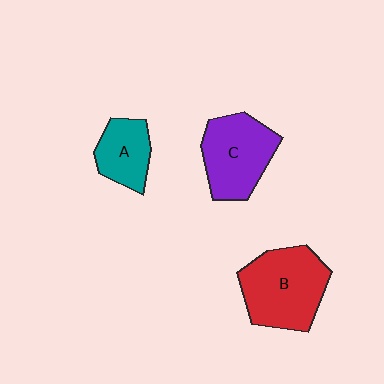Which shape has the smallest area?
Shape A (teal).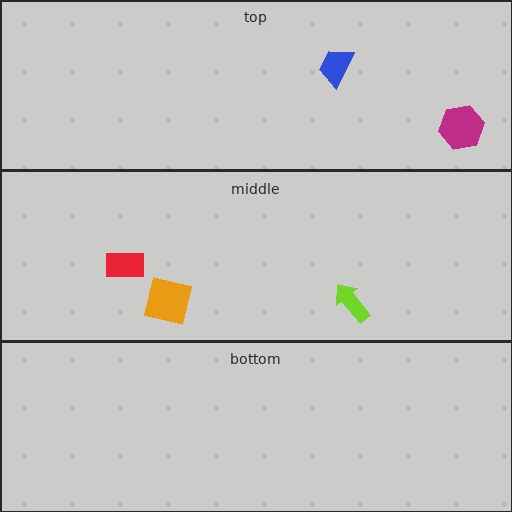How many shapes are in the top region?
2.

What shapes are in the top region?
The blue trapezoid, the magenta hexagon.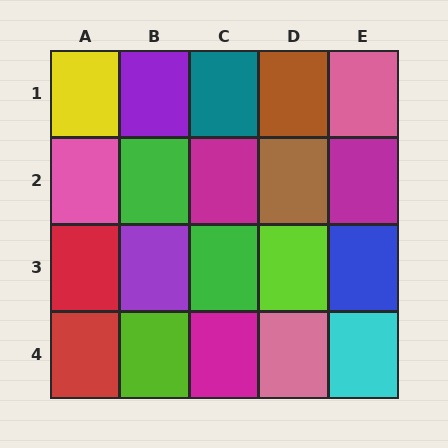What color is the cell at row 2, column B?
Green.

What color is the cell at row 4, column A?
Red.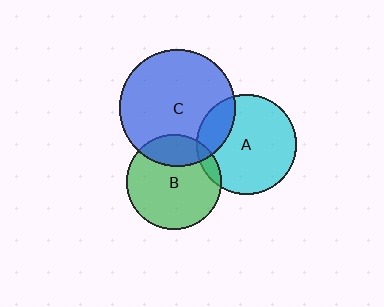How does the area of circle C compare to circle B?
Approximately 1.5 times.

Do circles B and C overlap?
Yes.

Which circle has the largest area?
Circle C (blue).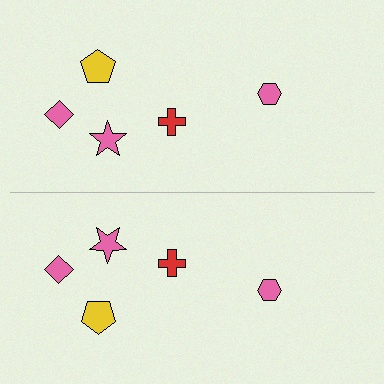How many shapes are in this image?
There are 10 shapes in this image.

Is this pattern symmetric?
Yes, this pattern has bilateral (reflection) symmetry.